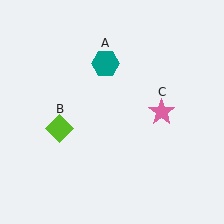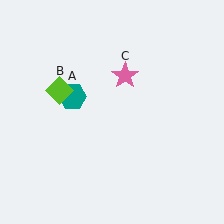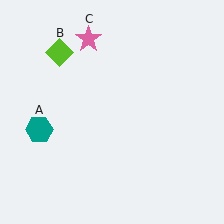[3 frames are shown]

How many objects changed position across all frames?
3 objects changed position: teal hexagon (object A), lime diamond (object B), pink star (object C).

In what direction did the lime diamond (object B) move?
The lime diamond (object B) moved up.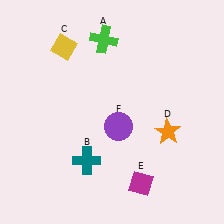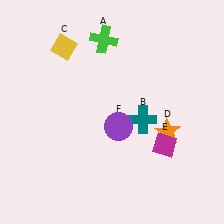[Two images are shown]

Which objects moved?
The objects that moved are: the teal cross (B), the magenta diamond (E).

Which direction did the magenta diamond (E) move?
The magenta diamond (E) moved up.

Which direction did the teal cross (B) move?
The teal cross (B) moved right.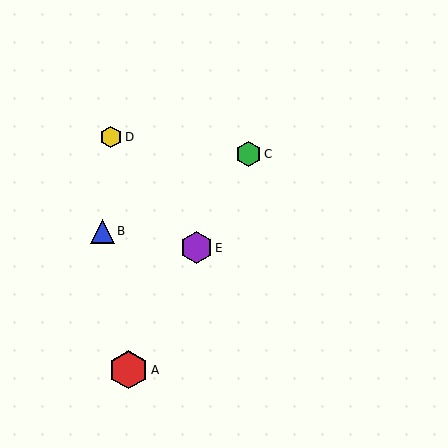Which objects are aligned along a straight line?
Objects A, C, E are aligned along a straight line.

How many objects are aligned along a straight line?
3 objects (A, C, E) are aligned along a straight line.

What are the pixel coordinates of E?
Object E is at (196, 248).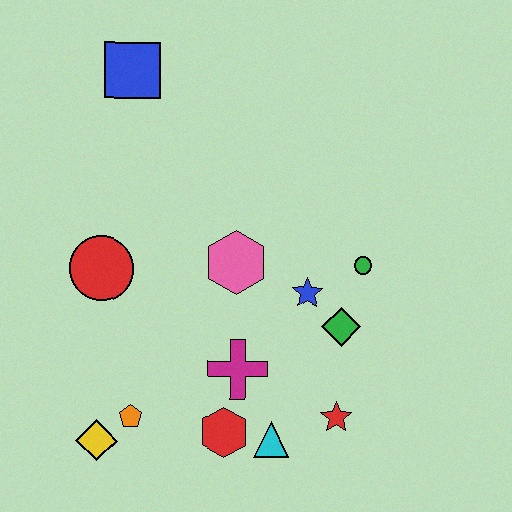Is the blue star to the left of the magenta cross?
No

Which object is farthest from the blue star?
The blue square is farthest from the blue star.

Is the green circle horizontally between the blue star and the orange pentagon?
No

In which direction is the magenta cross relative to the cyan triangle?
The magenta cross is above the cyan triangle.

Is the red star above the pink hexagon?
No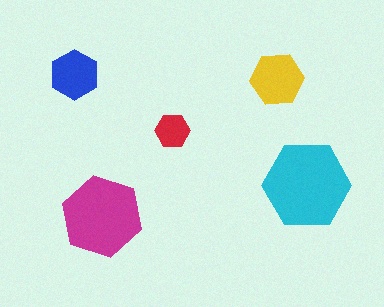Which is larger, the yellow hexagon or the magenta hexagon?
The magenta one.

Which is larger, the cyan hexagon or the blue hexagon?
The cyan one.